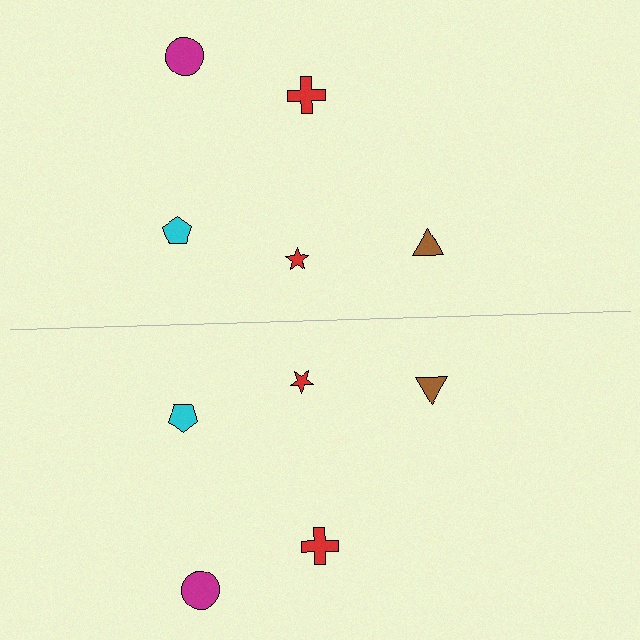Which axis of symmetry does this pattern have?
The pattern has a horizontal axis of symmetry running through the center of the image.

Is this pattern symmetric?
Yes, this pattern has bilateral (reflection) symmetry.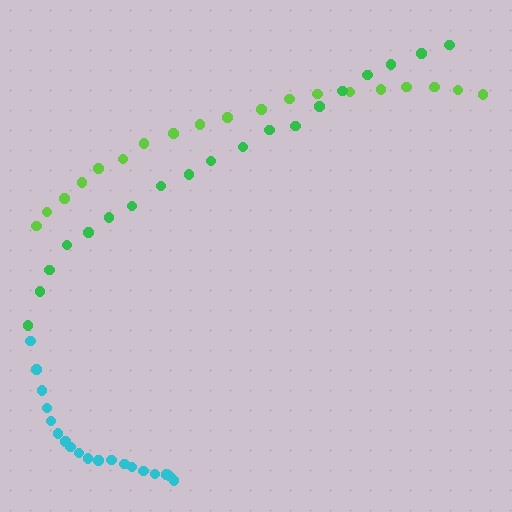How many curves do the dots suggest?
There are 3 distinct paths.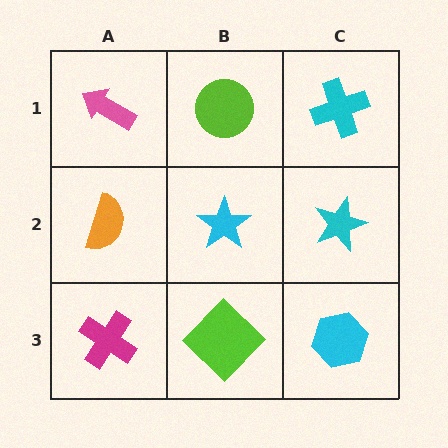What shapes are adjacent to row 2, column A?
A pink arrow (row 1, column A), a magenta cross (row 3, column A), a cyan star (row 2, column B).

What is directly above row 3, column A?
An orange semicircle.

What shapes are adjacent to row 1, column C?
A cyan star (row 2, column C), a lime circle (row 1, column B).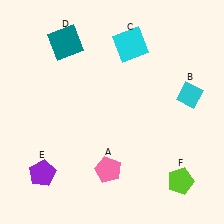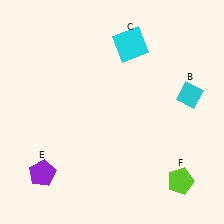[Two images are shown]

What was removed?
The teal square (D), the pink pentagon (A) were removed in Image 2.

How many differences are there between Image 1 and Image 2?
There are 2 differences between the two images.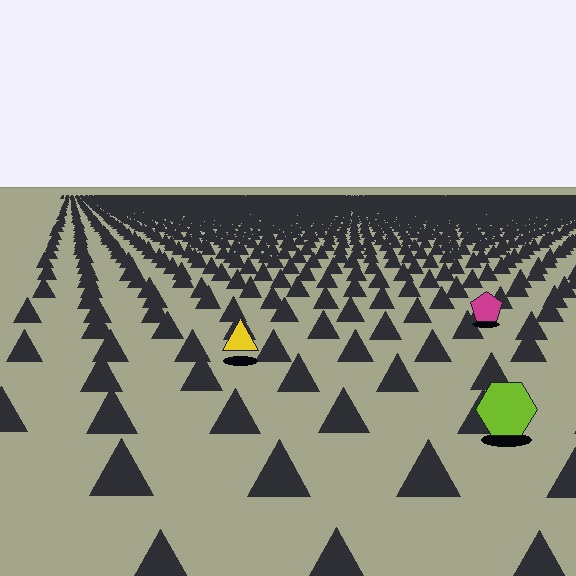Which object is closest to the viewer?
The lime hexagon is closest. The texture marks near it are larger and more spread out.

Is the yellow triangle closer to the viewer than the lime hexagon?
No. The lime hexagon is closer — you can tell from the texture gradient: the ground texture is coarser near it.